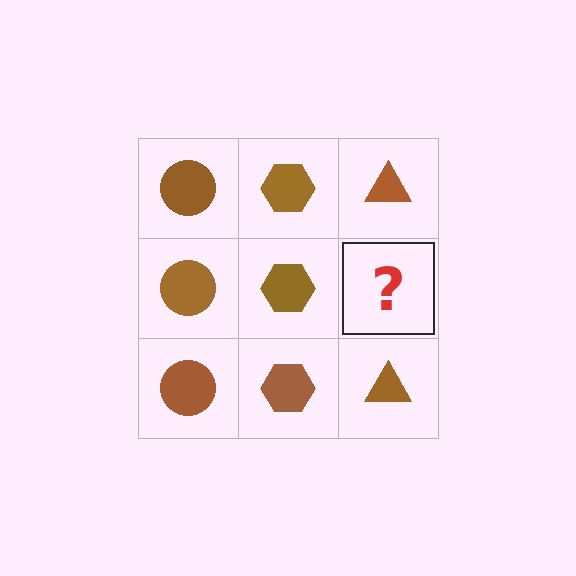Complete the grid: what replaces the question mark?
The question mark should be replaced with a brown triangle.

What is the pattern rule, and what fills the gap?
The rule is that each column has a consistent shape. The gap should be filled with a brown triangle.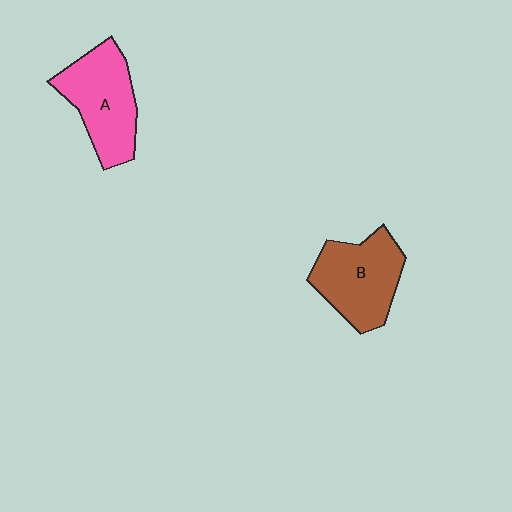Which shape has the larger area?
Shape A (pink).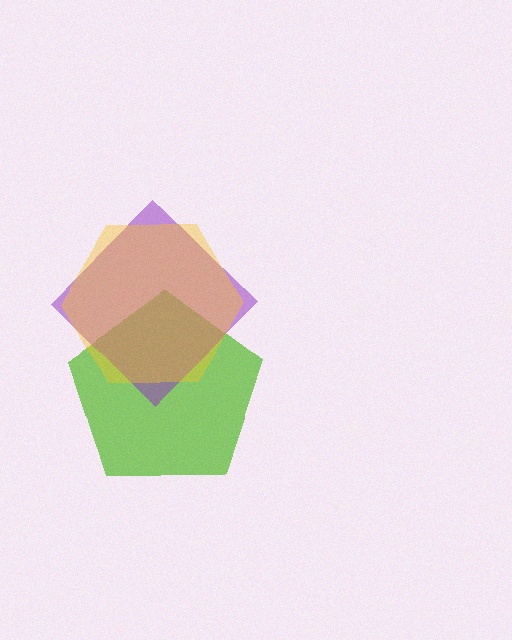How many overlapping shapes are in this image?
There are 3 overlapping shapes in the image.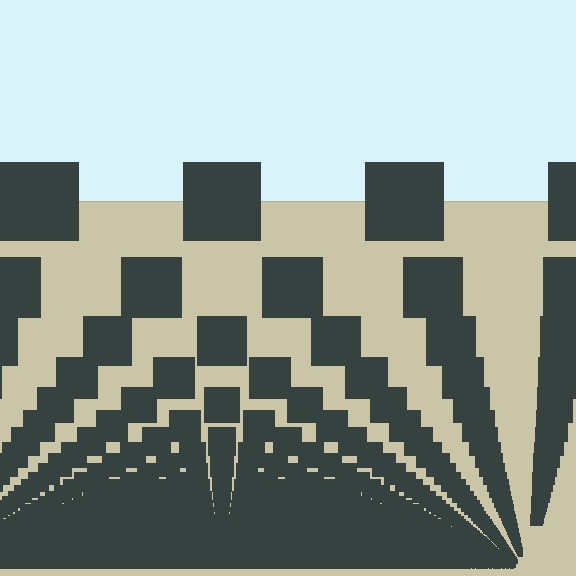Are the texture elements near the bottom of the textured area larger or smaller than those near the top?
Smaller. The gradient is inverted — elements near the bottom are smaller and denser.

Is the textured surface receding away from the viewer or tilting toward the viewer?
The surface appears to tilt toward the viewer. Texture elements get larger and sparser toward the top.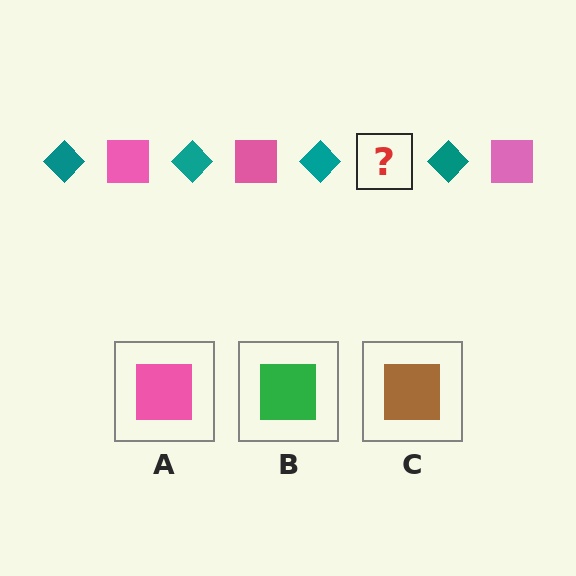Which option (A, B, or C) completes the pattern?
A.